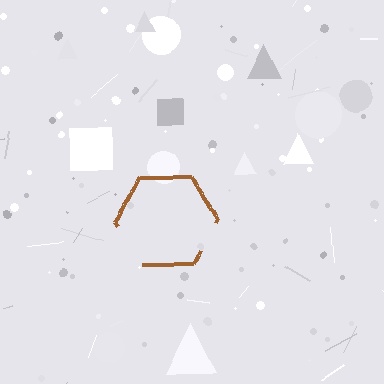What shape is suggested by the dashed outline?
The dashed outline suggests a hexagon.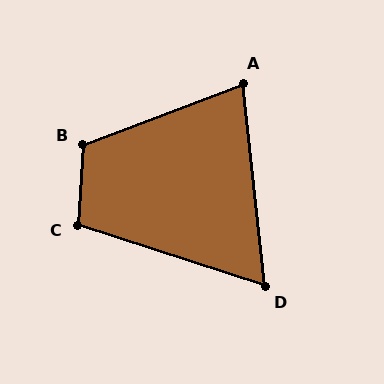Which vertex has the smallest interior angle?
D, at approximately 66 degrees.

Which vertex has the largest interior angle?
B, at approximately 114 degrees.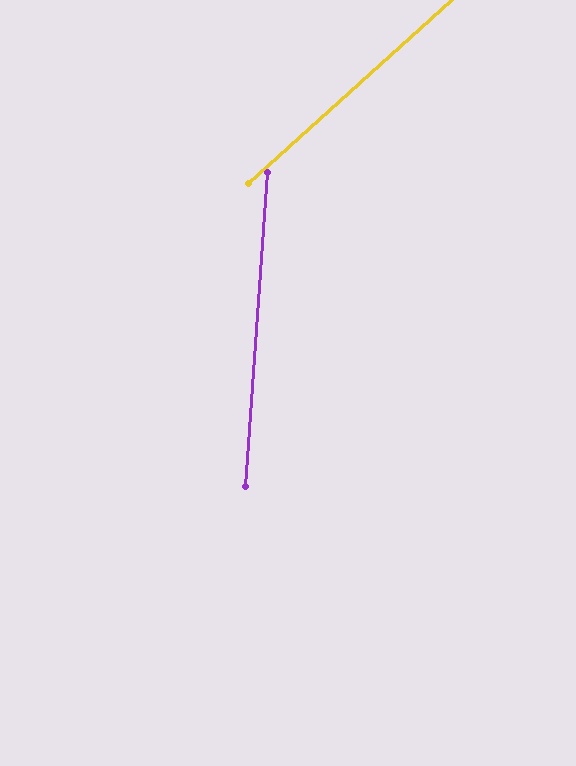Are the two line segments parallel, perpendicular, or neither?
Neither parallel nor perpendicular — they differ by about 44°.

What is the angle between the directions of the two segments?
Approximately 44 degrees.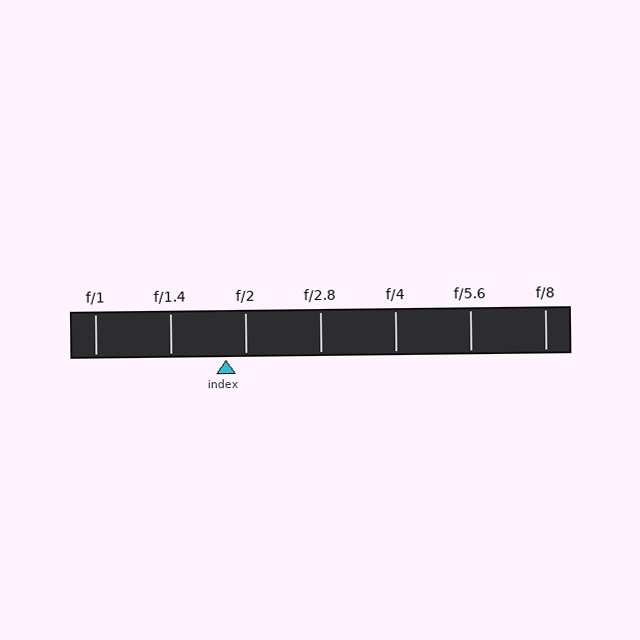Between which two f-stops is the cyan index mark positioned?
The index mark is between f/1.4 and f/2.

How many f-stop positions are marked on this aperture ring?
There are 7 f-stop positions marked.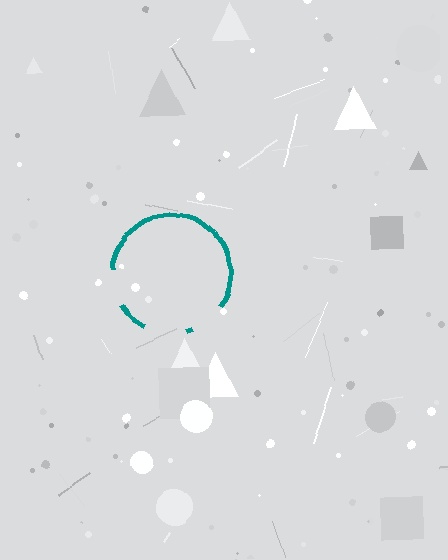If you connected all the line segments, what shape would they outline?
They would outline a circle.